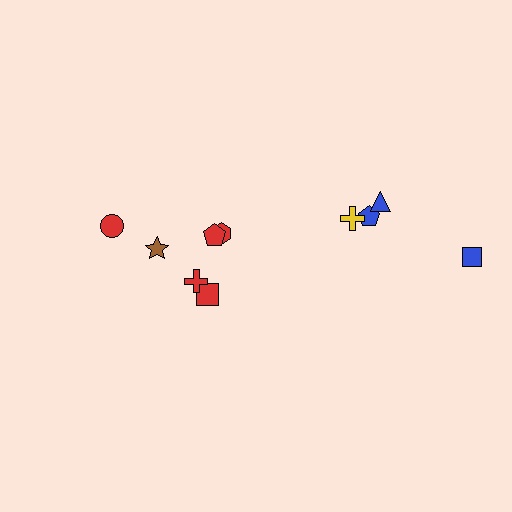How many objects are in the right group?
There are 4 objects.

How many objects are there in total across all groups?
There are 10 objects.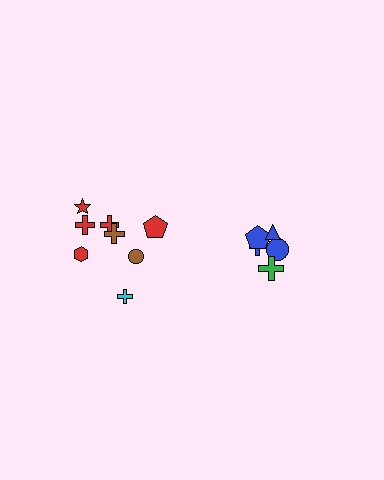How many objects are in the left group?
There are 8 objects.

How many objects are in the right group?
There are 5 objects.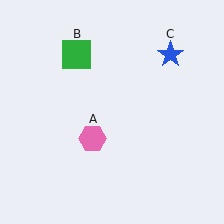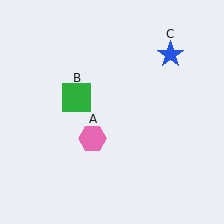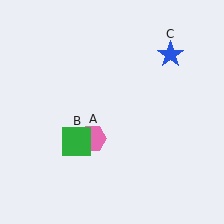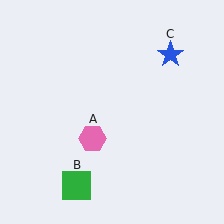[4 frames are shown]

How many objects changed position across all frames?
1 object changed position: green square (object B).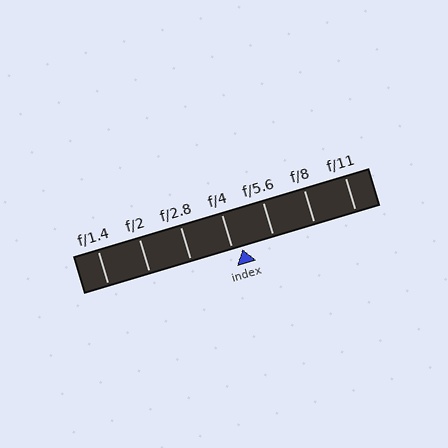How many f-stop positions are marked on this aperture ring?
There are 7 f-stop positions marked.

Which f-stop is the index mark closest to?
The index mark is closest to f/4.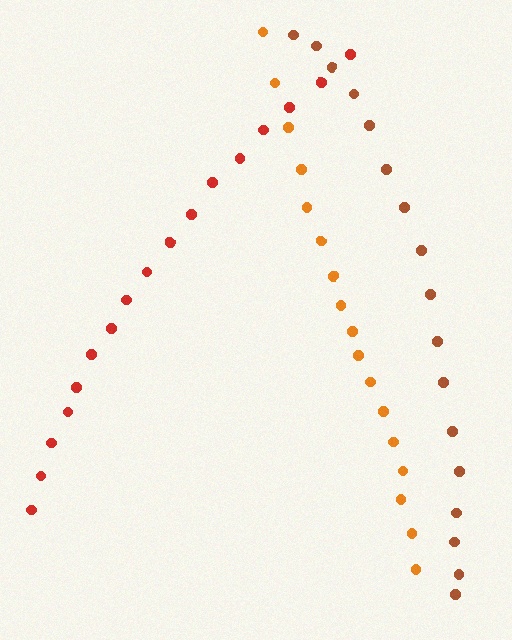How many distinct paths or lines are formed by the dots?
There are 3 distinct paths.